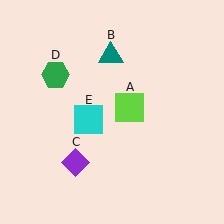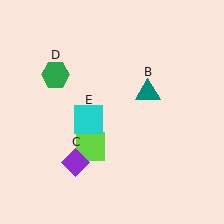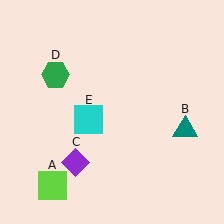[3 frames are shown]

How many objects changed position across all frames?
2 objects changed position: lime square (object A), teal triangle (object B).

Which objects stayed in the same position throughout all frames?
Purple diamond (object C) and green hexagon (object D) and cyan square (object E) remained stationary.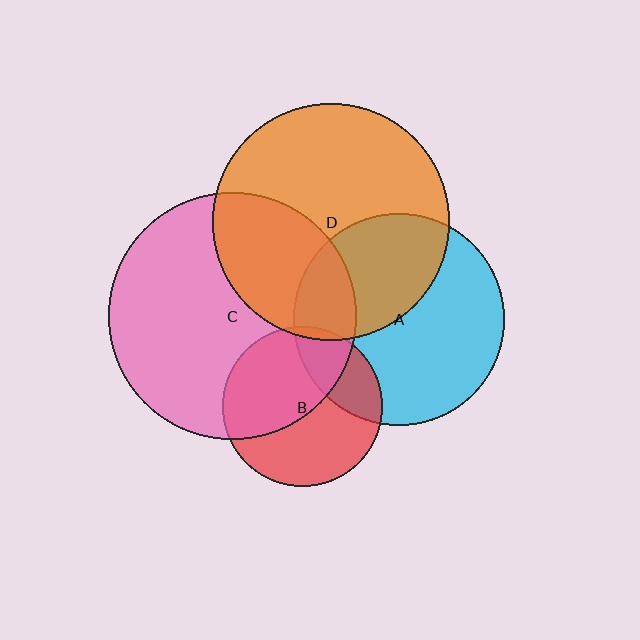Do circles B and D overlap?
Yes.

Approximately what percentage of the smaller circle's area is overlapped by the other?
Approximately 5%.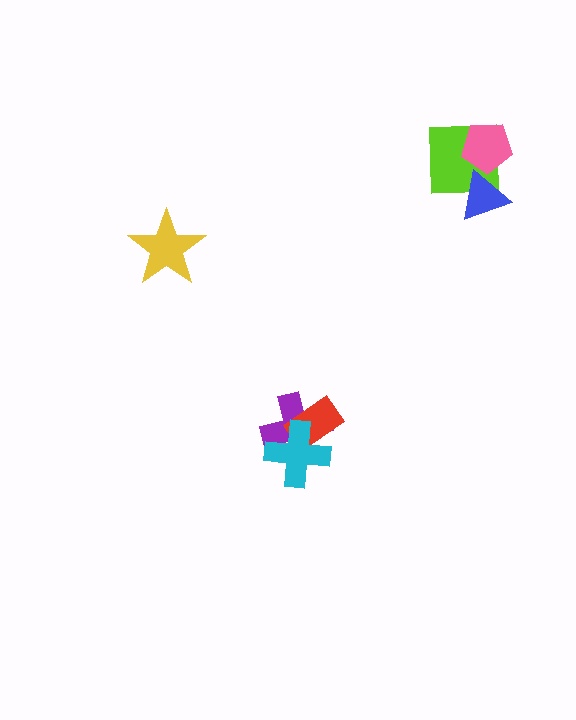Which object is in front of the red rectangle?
The cyan cross is in front of the red rectangle.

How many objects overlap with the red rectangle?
2 objects overlap with the red rectangle.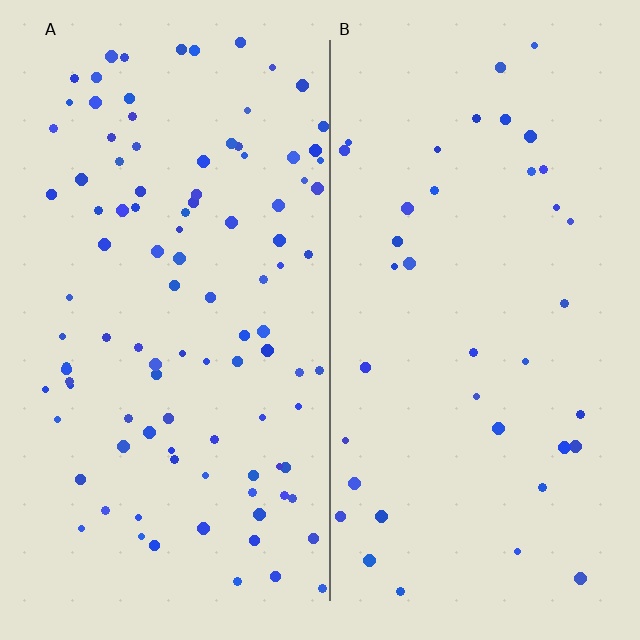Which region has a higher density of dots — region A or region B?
A (the left).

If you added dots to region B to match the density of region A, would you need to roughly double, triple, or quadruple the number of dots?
Approximately triple.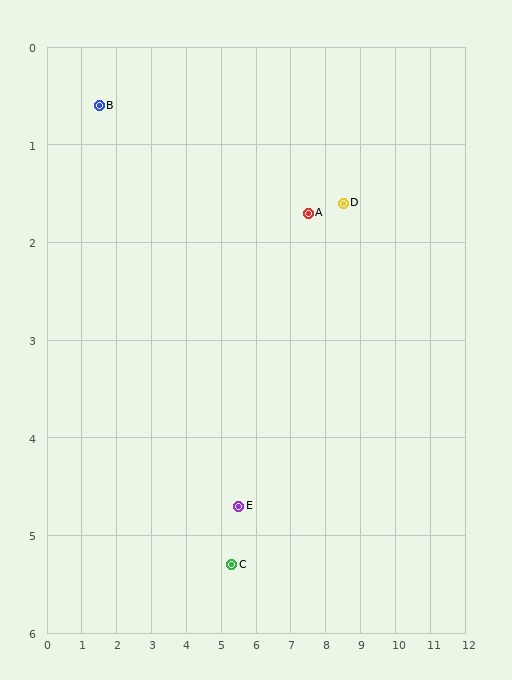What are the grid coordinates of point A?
Point A is at approximately (7.5, 1.7).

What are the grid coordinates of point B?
Point B is at approximately (1.5, 0.6).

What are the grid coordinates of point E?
Point E is at approximately (5.5, 4.7).